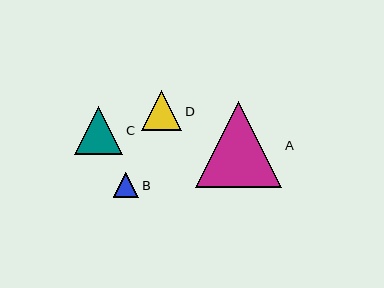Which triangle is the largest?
Triangle A is the largest with a size of approximately 87 pixels.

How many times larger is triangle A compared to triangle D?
Triangle A is approximately 2.2 times the size of triangle D.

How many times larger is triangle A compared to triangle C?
Triangle A is approximately 1.8 times the size of triangle C.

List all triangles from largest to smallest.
From largest to smallest: A, C, D, B.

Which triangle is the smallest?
Triangle B is the smallest with a size of approximately 26 pixels.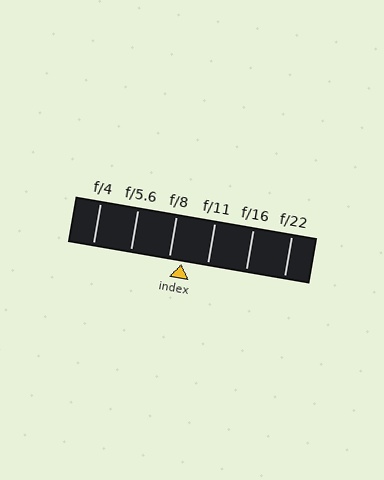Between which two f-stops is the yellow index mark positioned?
The index mark is between f/8 and f/11.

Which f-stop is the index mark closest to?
The index mark is closest to f/8.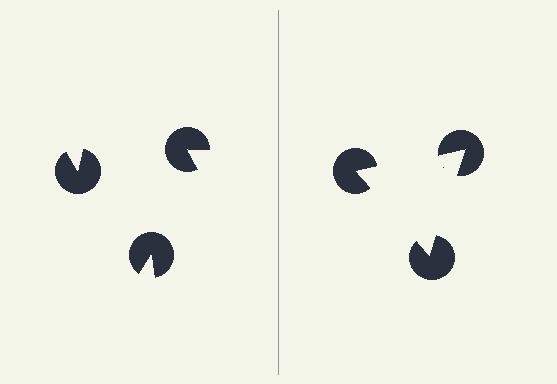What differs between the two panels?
The pac-man discs are positioned identically on both sides; only the wedge orientations differ. On the right they align to a triangle; on the left they are misaligned.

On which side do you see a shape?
An illusory triangle appears on the right side. On the left side the wedge cuts are rotated, so no coherent shape forms.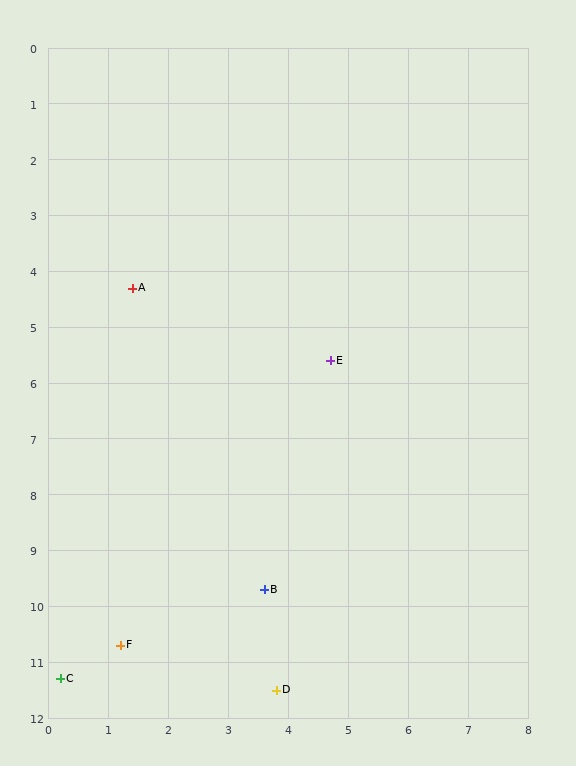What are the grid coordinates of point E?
Point E is at approximately (4.7, 5.6).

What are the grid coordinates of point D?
Point D is at approximately (3.8, 11.5).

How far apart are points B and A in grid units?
Points B and A are about 5.8 grid units apart.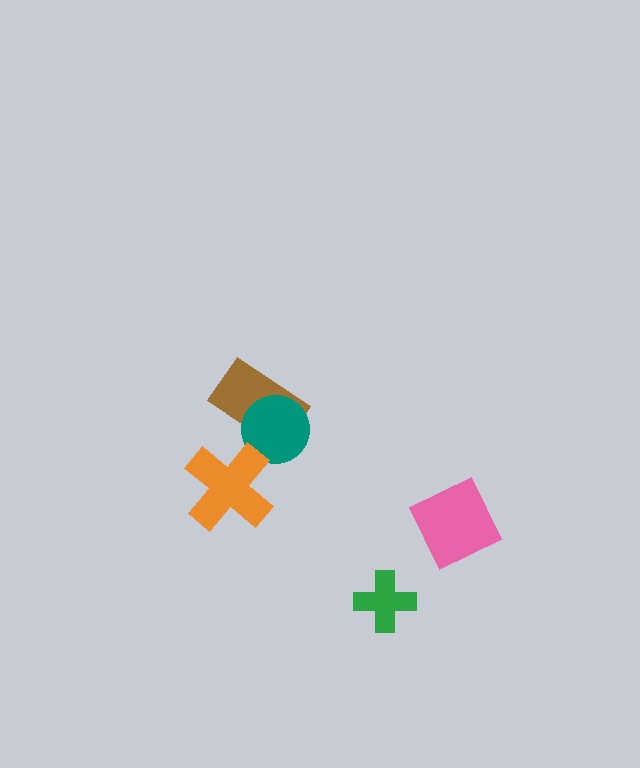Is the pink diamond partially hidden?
No, no other shape covers it.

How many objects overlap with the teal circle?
1 object overlaps with the teal circle.